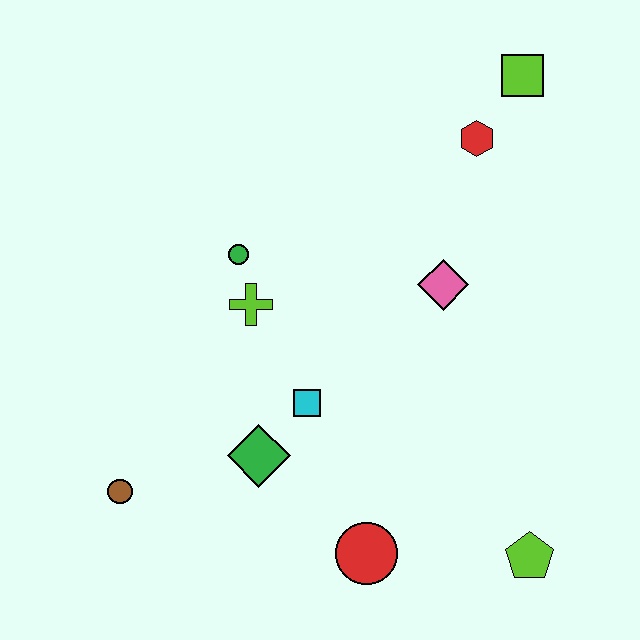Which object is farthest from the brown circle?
The lime square is farthest from the brown circle.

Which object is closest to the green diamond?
The cyan square is closest to the green diamond.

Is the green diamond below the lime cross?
Yes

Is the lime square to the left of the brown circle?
No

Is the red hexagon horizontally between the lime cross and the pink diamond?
No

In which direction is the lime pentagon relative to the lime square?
The lime pentagon is below the lime square.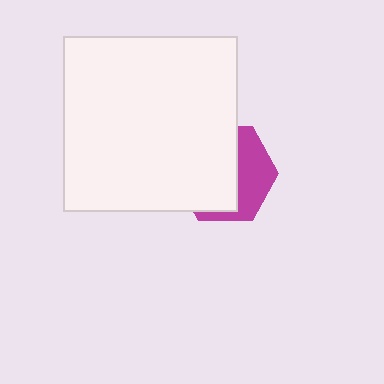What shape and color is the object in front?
The object in front is a white square.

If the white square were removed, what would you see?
You would see the complete magenta hexagon.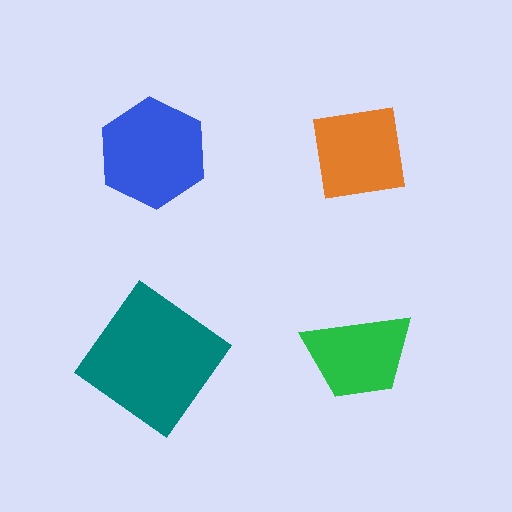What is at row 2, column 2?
A green trapezoid.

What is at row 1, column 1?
A blue hexagon.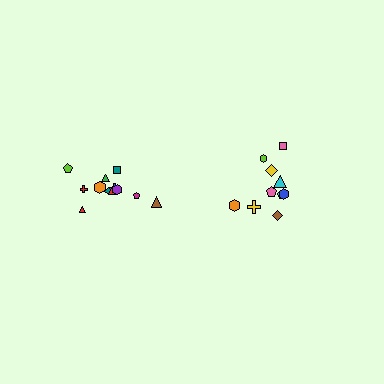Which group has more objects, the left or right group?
The left group.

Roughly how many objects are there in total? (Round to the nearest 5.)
Roughly 20 objects in total.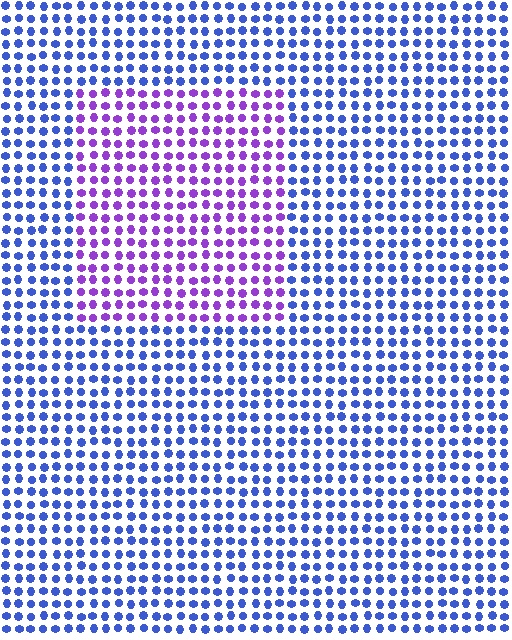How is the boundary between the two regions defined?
The boundary is defined purely by a slight shift in hue (about 49 degrees). Spacing, size, and orientation are identical on both sides.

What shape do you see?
I see a rectangle.